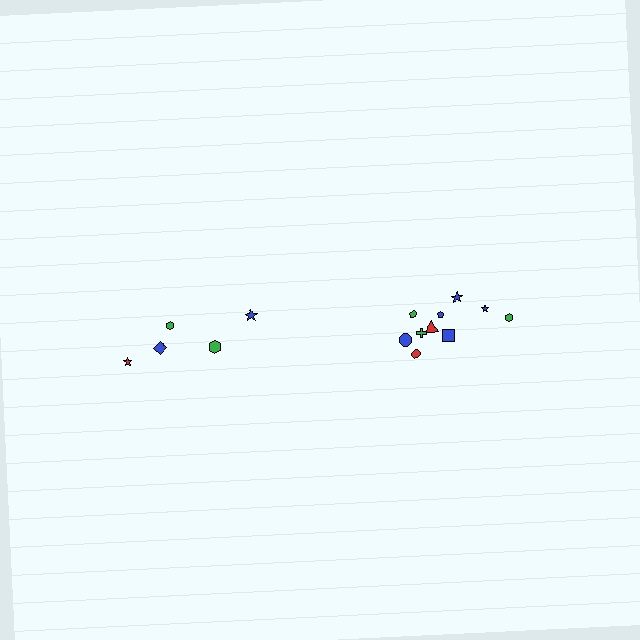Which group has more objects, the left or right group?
The right group.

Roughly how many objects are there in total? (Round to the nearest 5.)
Roughly 15 objects in total.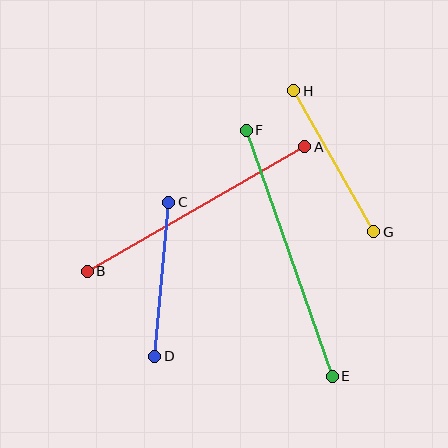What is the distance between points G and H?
The distance is approximately 162 pixels.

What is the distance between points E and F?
The distance is approximately 260 pixels.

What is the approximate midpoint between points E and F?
The midpoint is at approximately (289, 253) pixels.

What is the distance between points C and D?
The distance is approximately 155 pixels.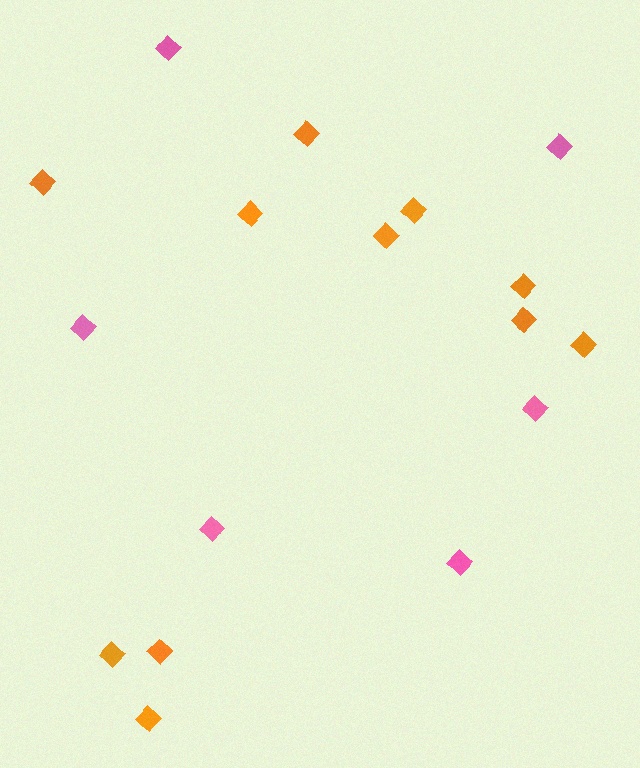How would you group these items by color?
There are 2 groups: one group of orange diamonds (11) and one group of pink diamonds (6).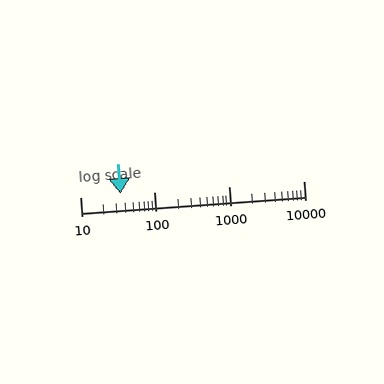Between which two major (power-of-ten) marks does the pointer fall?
The pointer is between 10 and 100.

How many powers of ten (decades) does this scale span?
The scale spans 3 decades, from 10 to 10000.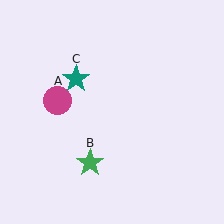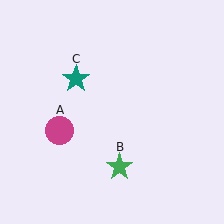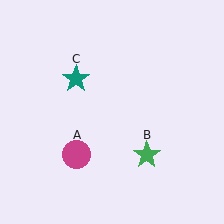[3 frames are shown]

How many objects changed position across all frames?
2 objects changed position: magenta circle (object A), green star (object B).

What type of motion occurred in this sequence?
The magenta circle (object A), green star (object B) rotated counterclockwise around the center of the scene.